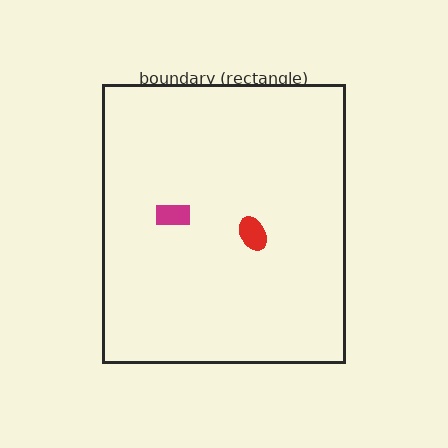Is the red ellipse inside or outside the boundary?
Inside.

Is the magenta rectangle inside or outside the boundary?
Inside.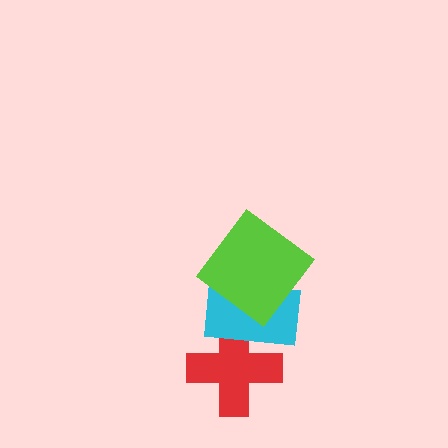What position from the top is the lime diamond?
The lime diamond is 1st from the top.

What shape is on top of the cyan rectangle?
The lime diamond is on top of the cyan rectangle.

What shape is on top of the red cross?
The cyan rectangle is on top of the red cross.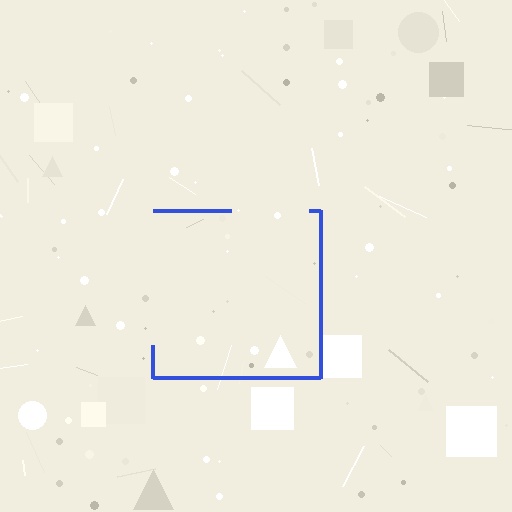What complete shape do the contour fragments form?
The contour fragments form a square.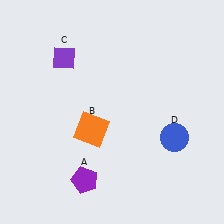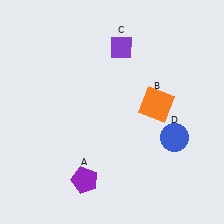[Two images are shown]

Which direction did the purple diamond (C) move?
The purple diamond (C) moved right.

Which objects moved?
The objects that moved are: the orange square (B), the purple diamond (C).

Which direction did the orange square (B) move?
The orange square (B) moved right.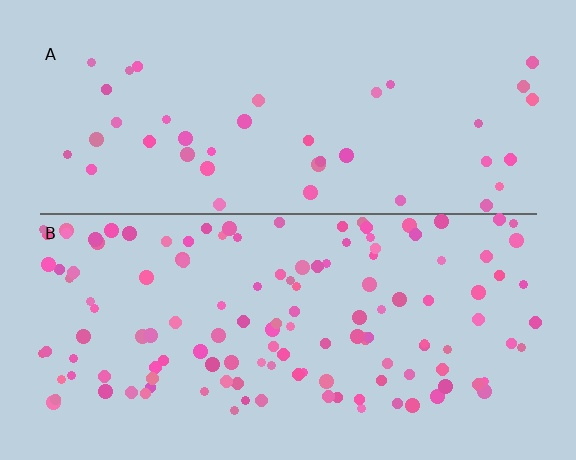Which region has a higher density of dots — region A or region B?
B (the bottom).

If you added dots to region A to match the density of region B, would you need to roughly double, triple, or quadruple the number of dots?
Approximately triple.